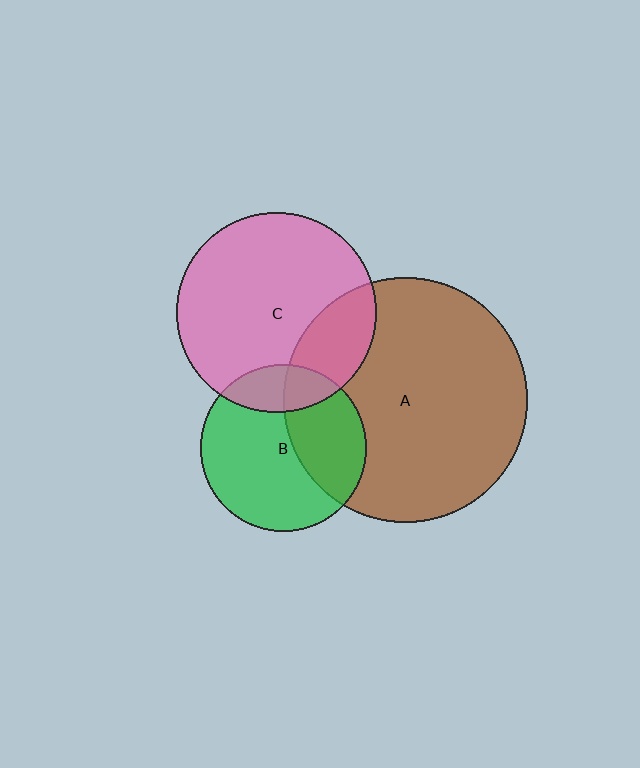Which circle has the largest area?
Circle A (brown).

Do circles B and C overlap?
Yes.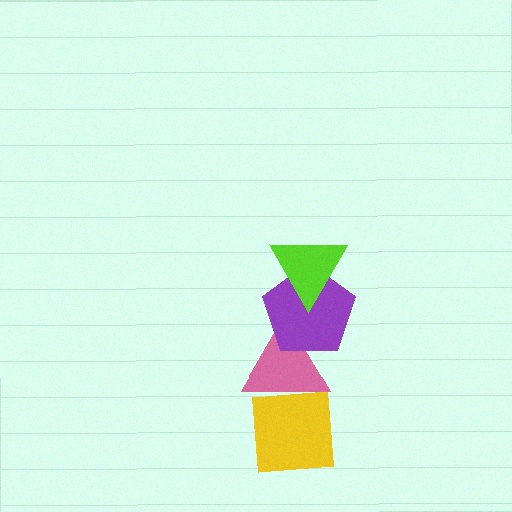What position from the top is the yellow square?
The yellow square is 4th from the top.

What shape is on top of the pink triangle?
The purple pentagon is on top of the pink triangle.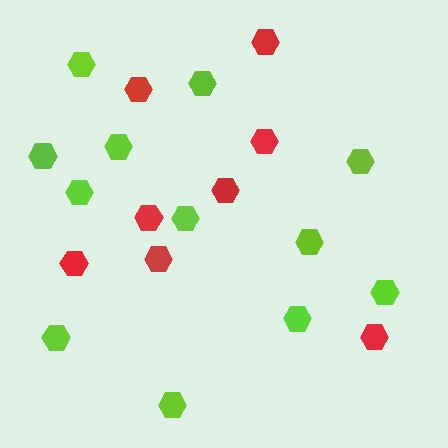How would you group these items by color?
There are 2 groups: one group of lime hexagons (12) and one group of red hexagons (8).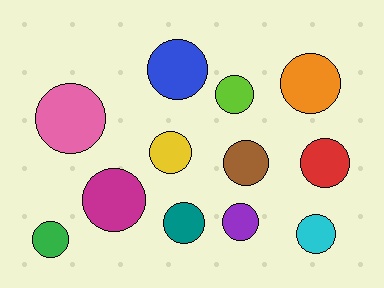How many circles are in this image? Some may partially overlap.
There are 12 circles.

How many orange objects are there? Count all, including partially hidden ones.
There is 1 orange object.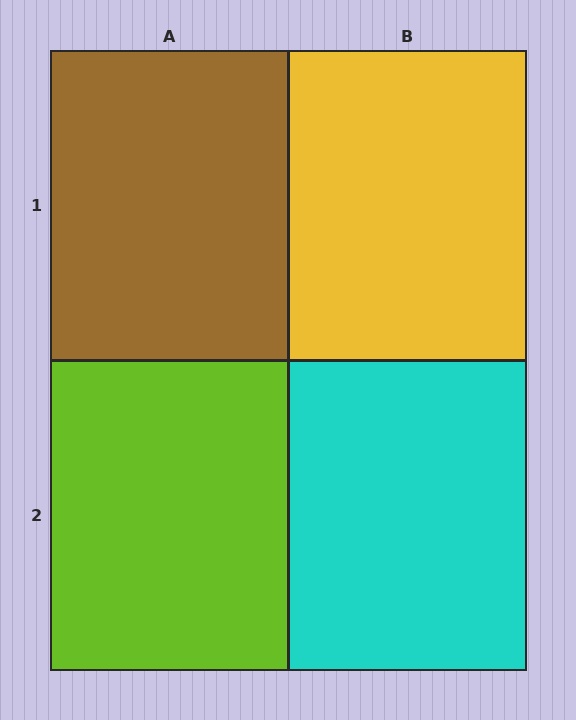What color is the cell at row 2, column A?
Lime.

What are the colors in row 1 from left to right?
Brown, yellow.